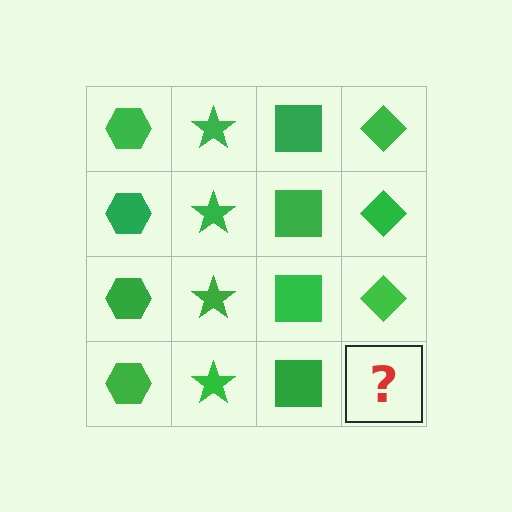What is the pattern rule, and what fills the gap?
The rule is that each column has a consistent shape. The gap should be filled with a green diamond.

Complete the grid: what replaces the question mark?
The question mark should be replaced with a green diamond.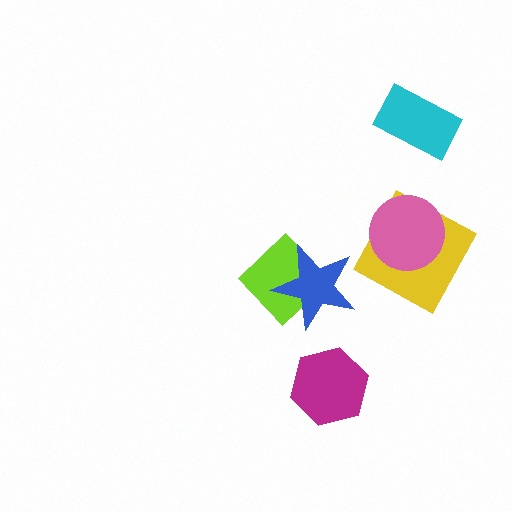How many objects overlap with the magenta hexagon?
0 objects overlap with the magenta hexagon.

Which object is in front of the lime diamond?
The blue star is in front of the lime diamond.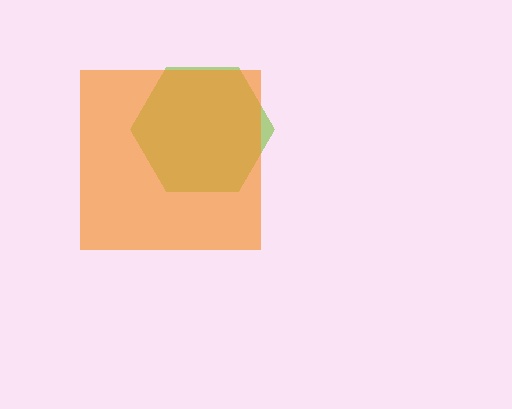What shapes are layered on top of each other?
The layered shapes are: a lime hexagon, an orange square.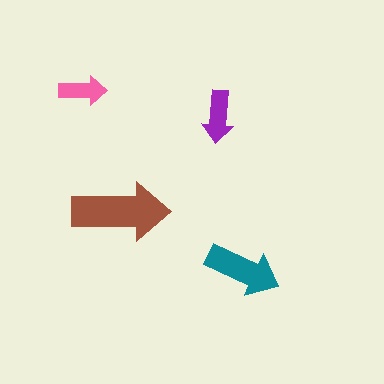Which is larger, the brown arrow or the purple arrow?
The brown one.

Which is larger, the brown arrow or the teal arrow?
The brown one.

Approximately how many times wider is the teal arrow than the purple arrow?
About 1.5 times wider.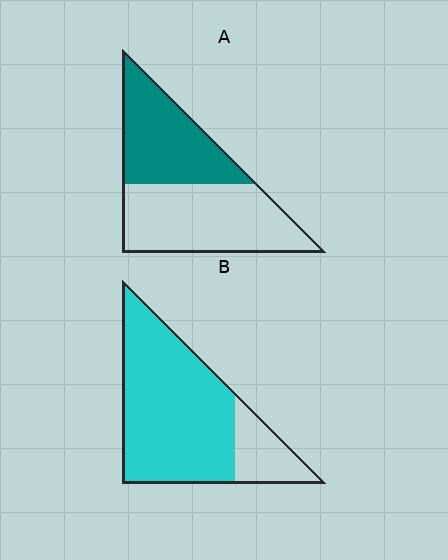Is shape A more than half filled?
No.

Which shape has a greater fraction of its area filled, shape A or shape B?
Shape B.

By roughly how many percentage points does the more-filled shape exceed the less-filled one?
By roughly 35 percentage points (B over A).